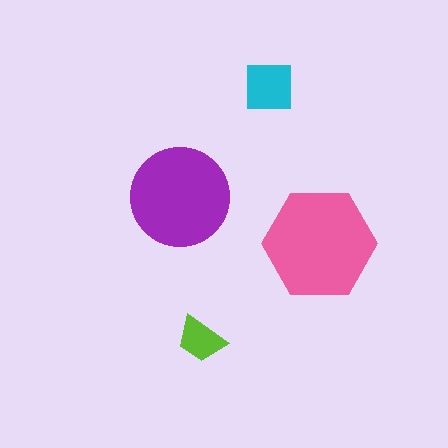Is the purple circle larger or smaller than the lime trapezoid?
Larger.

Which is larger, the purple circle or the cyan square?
The purple circle.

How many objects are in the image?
There are 4 objects in the image.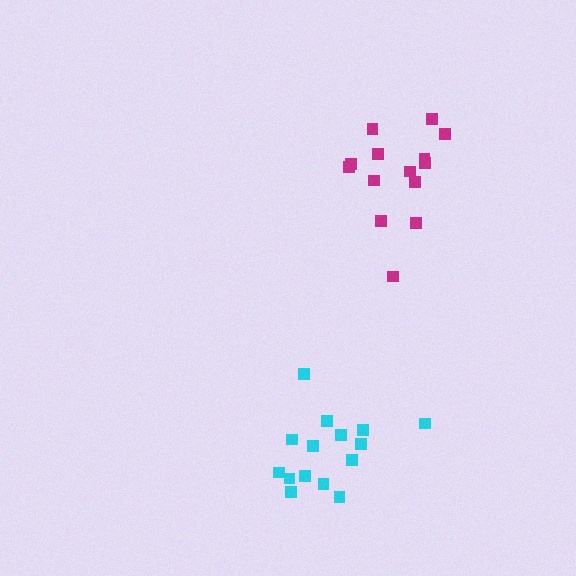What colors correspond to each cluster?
The clusters are colored: cyan, magenta.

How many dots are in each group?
Group 1: 15 dots, Group 2: 14 dots (29 total).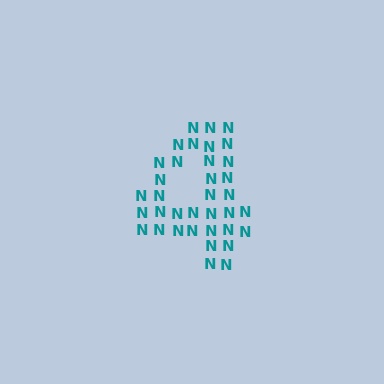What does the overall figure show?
The overall figure shows the digit 4.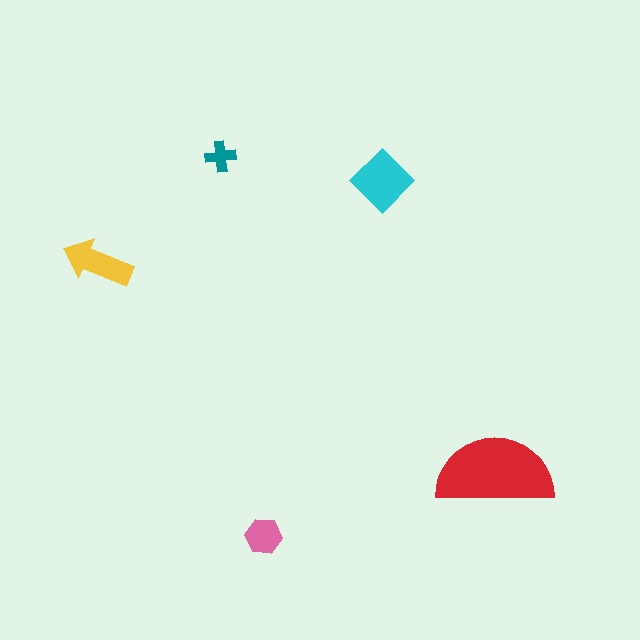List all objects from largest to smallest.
The red semicircle, the cyan diamond, the yellow arrow, the pink hexagon, the teal cross.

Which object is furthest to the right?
The red semicircle is rightmost.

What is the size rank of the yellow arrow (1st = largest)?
3rd.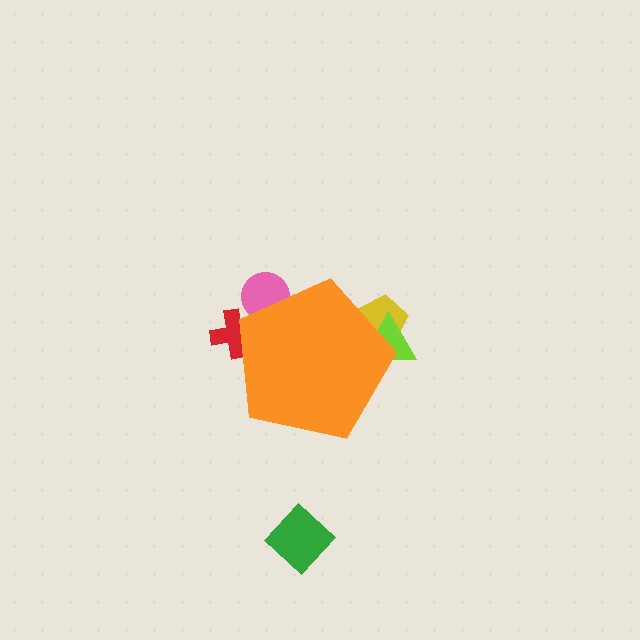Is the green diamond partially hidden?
No, the green diamond is fully visible.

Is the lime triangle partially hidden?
Yes, the lime triangle is partially hidden behind the orange pentagon.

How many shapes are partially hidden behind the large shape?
4 shapes are partially hidden.